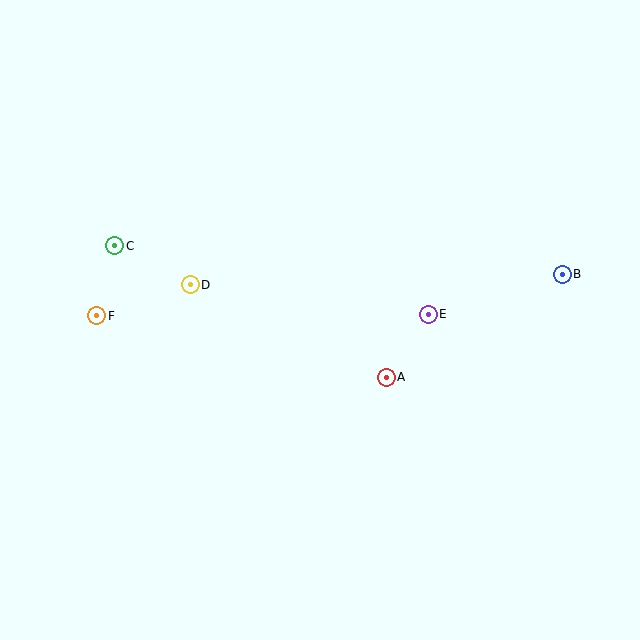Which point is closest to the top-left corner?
Point C is closest to the top-left corner.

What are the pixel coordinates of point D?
Point D is at (190, 285).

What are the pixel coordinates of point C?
Point C is at (115, 246).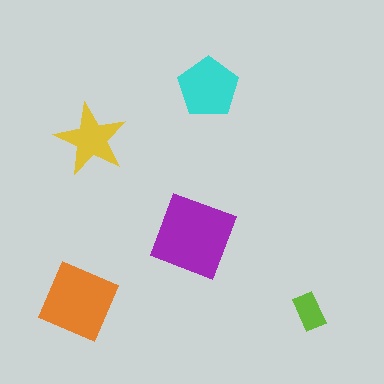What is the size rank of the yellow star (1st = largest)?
4th.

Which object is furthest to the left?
The orange square is leftmost.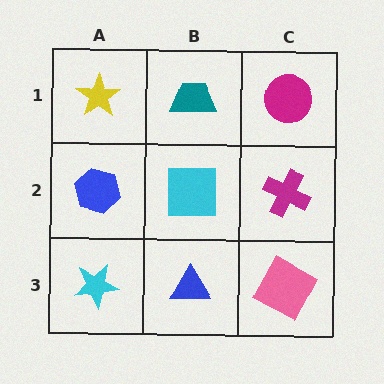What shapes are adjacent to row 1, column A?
A blue hexagon (row 2, column A), a teal trapezoid (row 1, column B).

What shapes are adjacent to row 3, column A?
A blue hexagon (row 2, column A), a blue triangle (row 3, column B).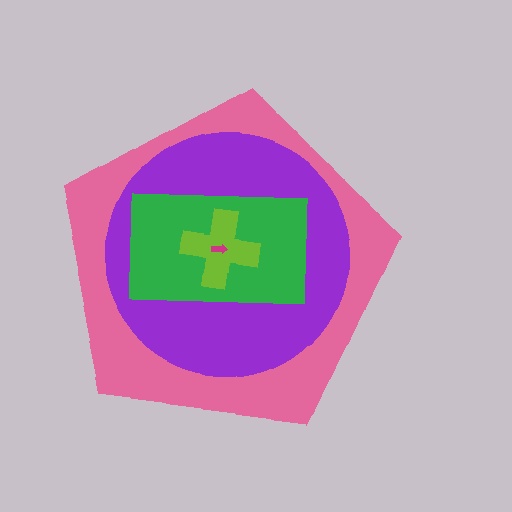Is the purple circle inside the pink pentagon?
Yes.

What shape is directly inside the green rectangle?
The lime cross.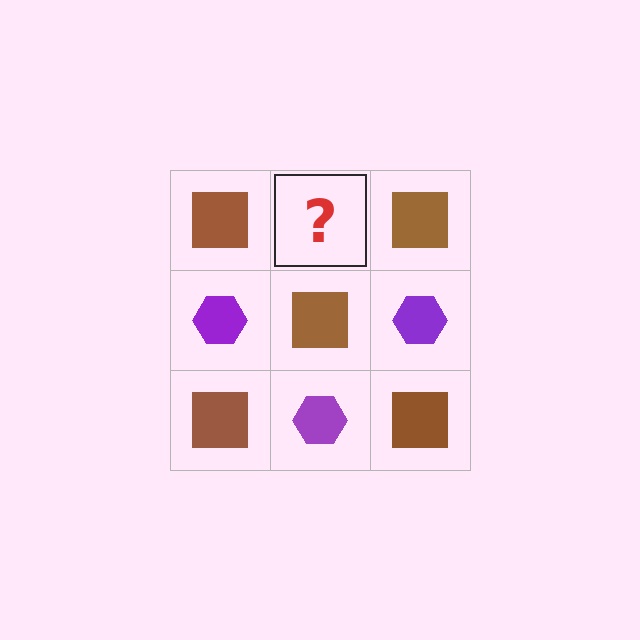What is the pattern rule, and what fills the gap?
The rule is that it alternates brown square and purple hexagon in a checkerboard pattern. The gap should be filled with a purple hexagon.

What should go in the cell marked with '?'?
The missing cell should contain a purple hexagon.